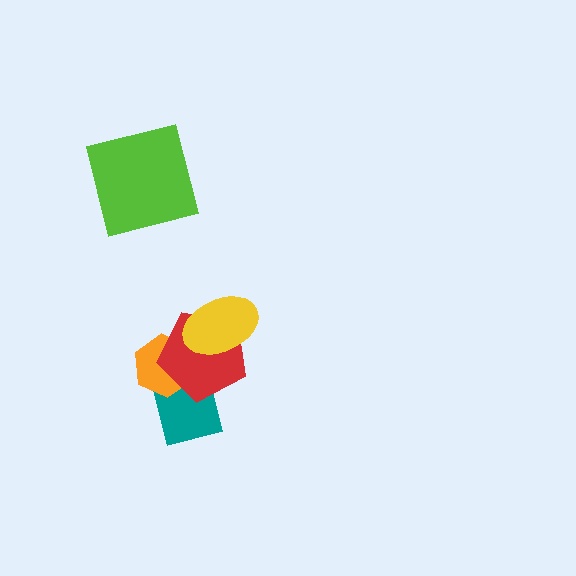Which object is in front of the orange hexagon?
The red pentagon is in front of the orange hexagon.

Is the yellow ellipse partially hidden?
No, no other shape covers it.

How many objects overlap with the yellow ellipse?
1 object overlaps with the yellow ellipse.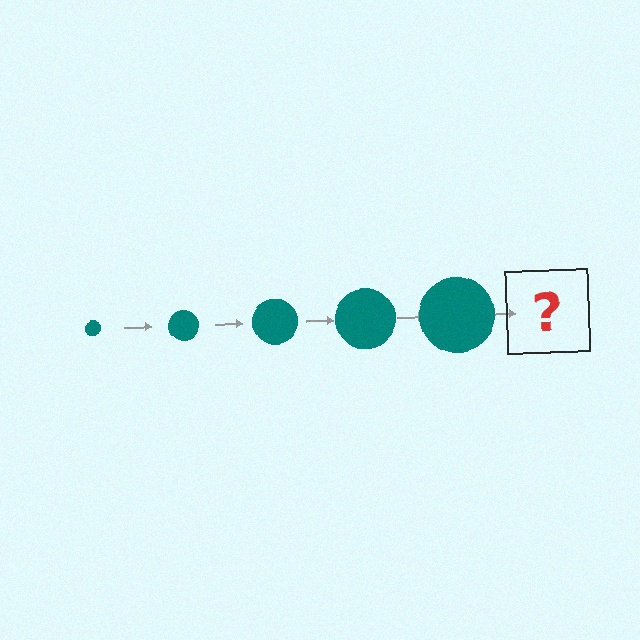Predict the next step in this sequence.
The next step is a teal circle, larger than the previous one.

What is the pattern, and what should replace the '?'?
The pattern is that the circle gets progressively larger each step. The '?' should be a teal circle, larger than the previous one.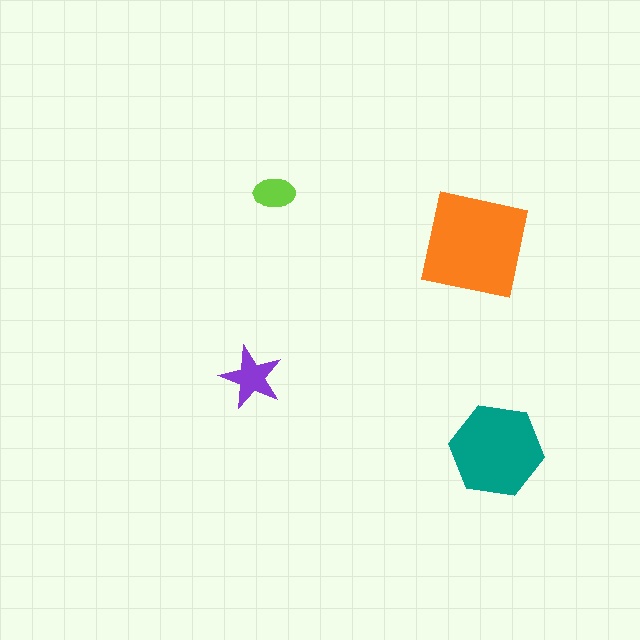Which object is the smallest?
The lime ellipse.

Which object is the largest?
The orange square.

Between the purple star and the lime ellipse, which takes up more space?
The purple star.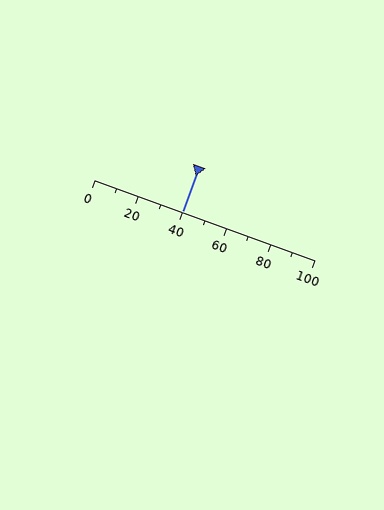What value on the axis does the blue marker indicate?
The marker indicates approximately 40.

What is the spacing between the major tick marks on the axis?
The major ticks are spaced 20 apart.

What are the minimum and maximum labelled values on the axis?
The axis runs from 0 to 100.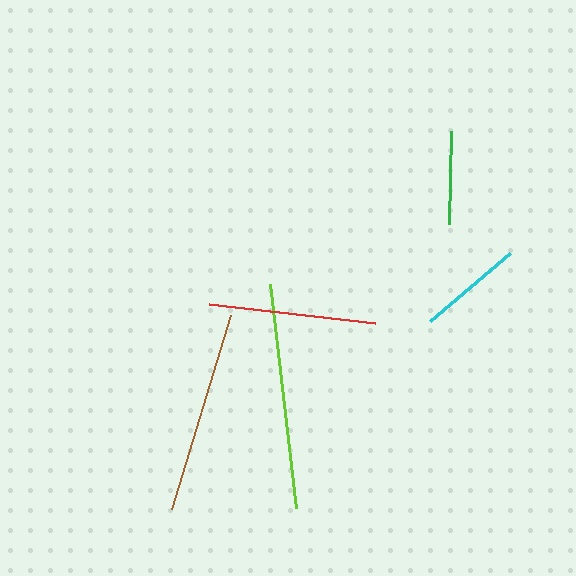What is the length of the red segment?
The red segment is approximately 167 pixels long.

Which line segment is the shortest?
The green line is the shortest at approximately 93 pixels.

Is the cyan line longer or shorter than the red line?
The red line is longer than the cyan line.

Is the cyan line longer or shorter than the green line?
The cyan line is longer than the green line.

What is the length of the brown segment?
The brown segment is approximately 203 pixels long.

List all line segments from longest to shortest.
From longest to shortest: lime, brown, red, cyan, green.